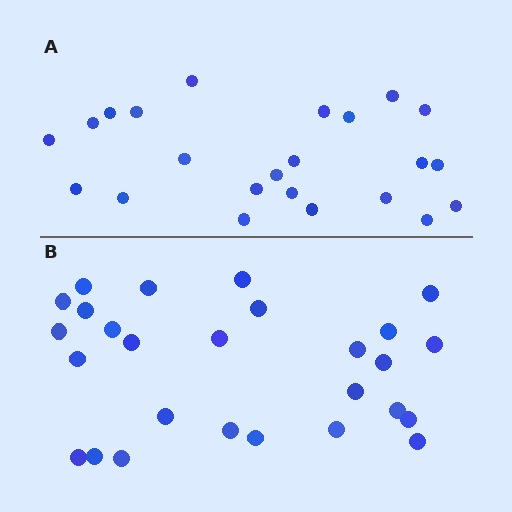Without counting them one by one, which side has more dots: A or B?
Region B (the bottom region) has more dots.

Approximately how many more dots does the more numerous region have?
Region B has about 4 more dots than region A.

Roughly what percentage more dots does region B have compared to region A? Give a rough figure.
About 15% more.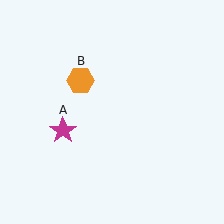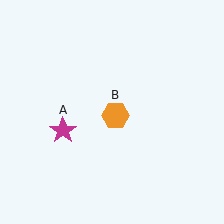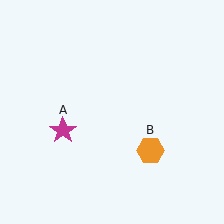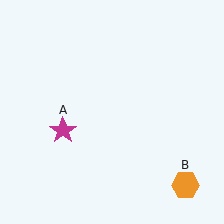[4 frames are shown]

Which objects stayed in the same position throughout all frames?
Magenta star (object A) remained stationary.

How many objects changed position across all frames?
1 object changed position: orange hexagon (object B).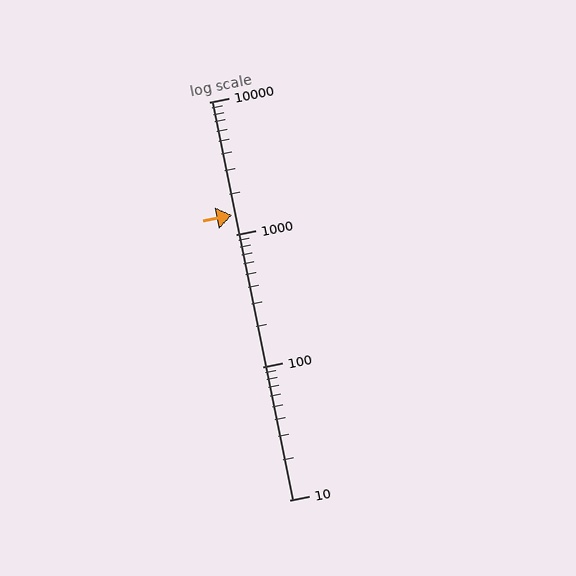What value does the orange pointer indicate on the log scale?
The pointer indicates approximately 1400.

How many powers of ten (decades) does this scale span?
The scale spans 3 decades, from 10 to 10000.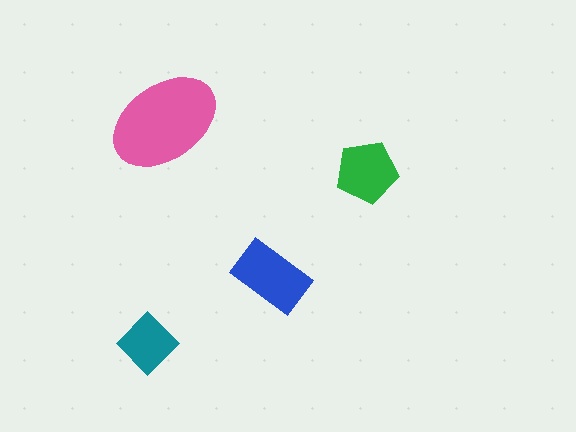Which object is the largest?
The pink ellipse.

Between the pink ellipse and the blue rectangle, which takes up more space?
The pink ellipse.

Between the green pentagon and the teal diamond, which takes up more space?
The green pentagon.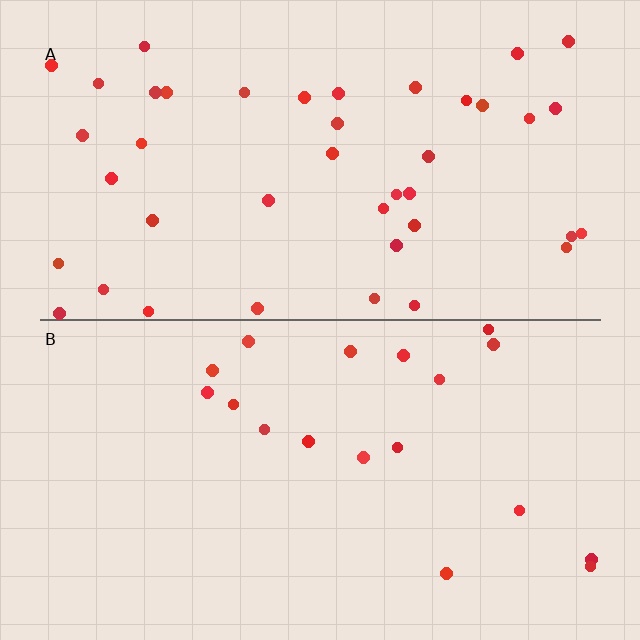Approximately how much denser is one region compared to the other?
Approximately 2.2× — region A over region B.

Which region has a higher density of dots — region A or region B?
A (the top).